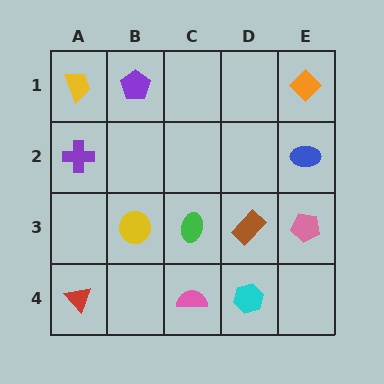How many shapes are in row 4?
3 shapes.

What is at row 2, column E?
A blue ellipse.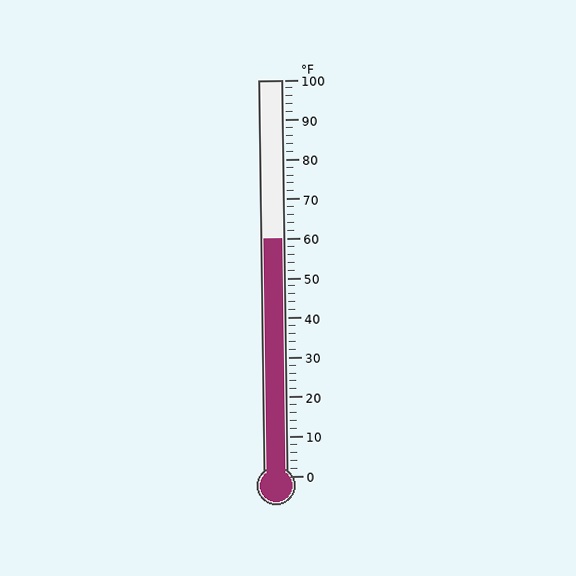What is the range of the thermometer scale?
The thermometer scale ranges from 0°F to 100°F.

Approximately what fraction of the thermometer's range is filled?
The thermometer is filled to approximately 60% of its range.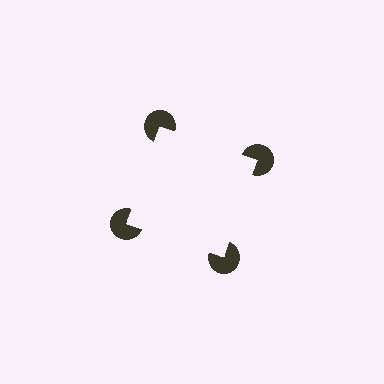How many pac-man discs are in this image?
There are 4 — one at each vertex of the illusory square.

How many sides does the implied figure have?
4 sides.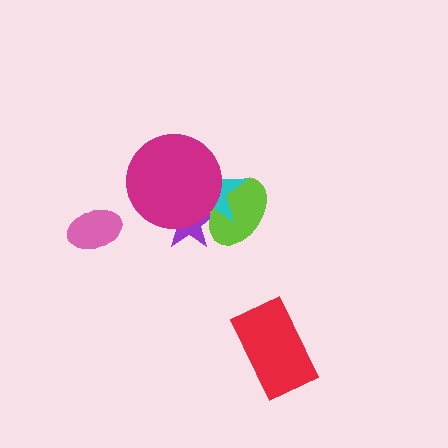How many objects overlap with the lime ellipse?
3 objects overlap with the lime ellipse.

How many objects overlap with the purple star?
3 objects overlap with the purple star.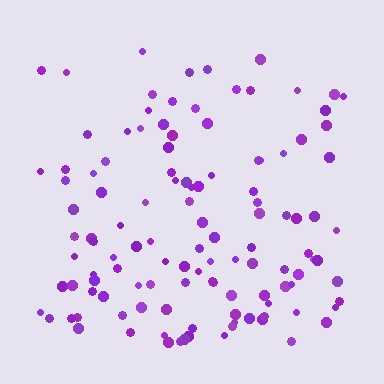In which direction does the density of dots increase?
From top to bottom, with the bottom side densest.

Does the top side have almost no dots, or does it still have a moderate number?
Still a moderate number, just noticeably fewer than the bottom.